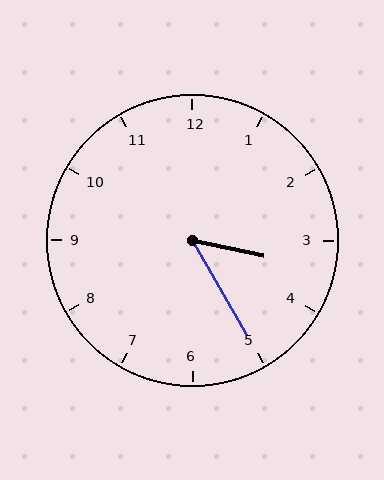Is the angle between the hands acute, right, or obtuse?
It is acute.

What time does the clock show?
3:25.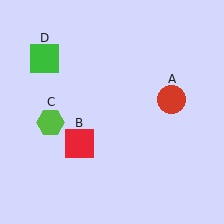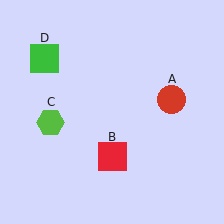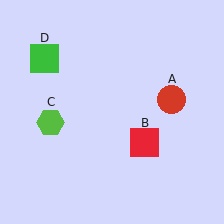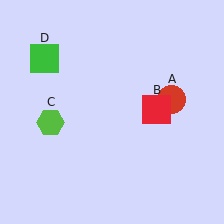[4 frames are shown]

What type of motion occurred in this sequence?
The red square (object B) rotated counterclockwise around the center of the scene.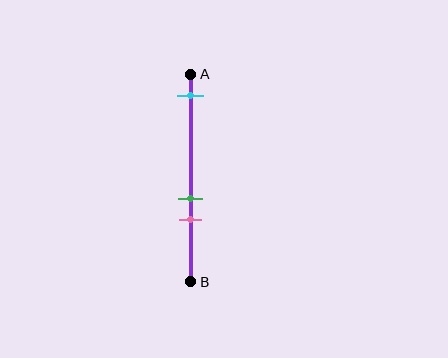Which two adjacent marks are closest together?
The green and pink marks are the closest adjacent pair.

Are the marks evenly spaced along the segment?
No, the marks are not evenly spaced.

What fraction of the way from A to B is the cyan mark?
The cyan mark is approximately 10% (0.1) of the way from A to B.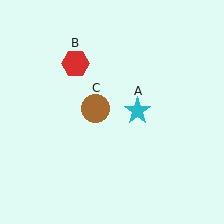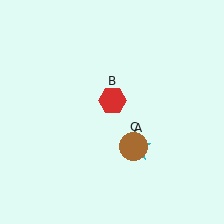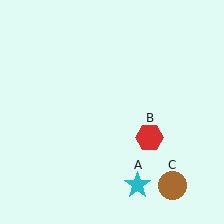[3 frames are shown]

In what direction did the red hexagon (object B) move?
The red hexagon (object B) moved down and to the right.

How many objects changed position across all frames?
3 objects changed position: cyan star (object A), red hexagon (object B), brown circle (object C).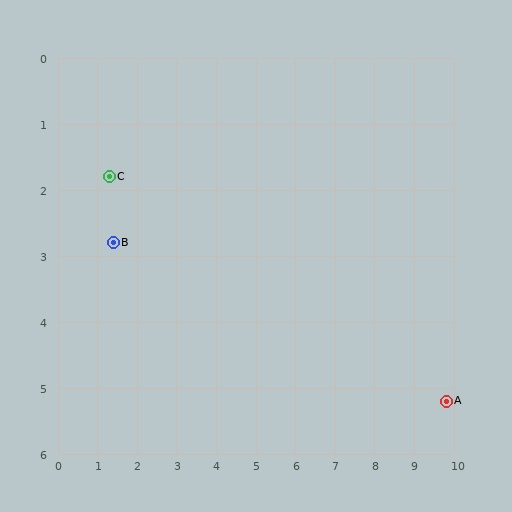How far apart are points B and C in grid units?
Points B and C are about 1.0 grid units apart.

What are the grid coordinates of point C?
Point C is at approximately (1.3, 1.8).